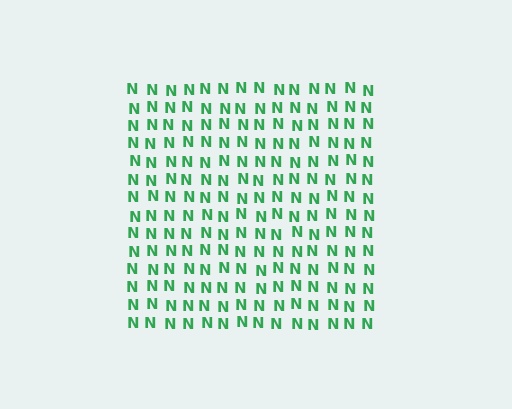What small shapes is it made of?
It is made of small letter N's.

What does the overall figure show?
The overall figure shows a square.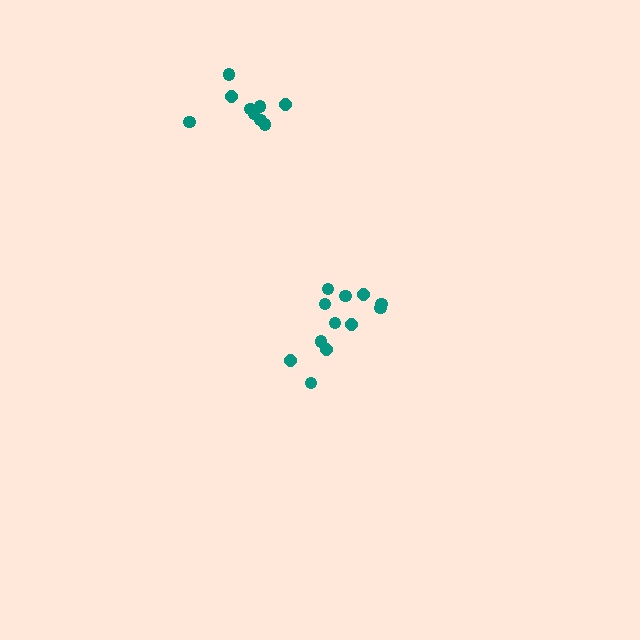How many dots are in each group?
Group 1: 9 dots, Group 2: 12 dots (21 total).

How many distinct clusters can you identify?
There are 2 distinct clusters.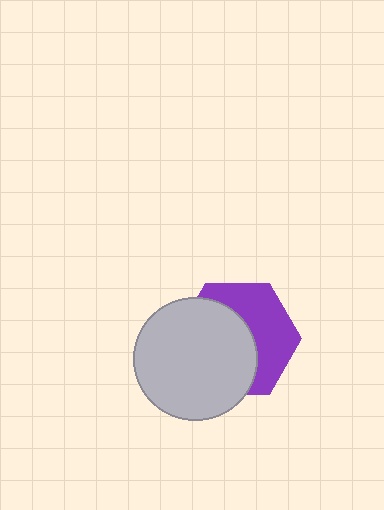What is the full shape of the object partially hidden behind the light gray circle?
The partially hidden object is a purple hexagon.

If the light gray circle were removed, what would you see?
You would see the complete purple hexagon.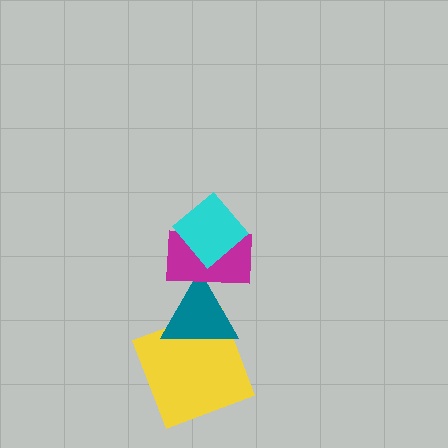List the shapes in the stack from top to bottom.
From top to bottom: the cyan diamond, the magenta rectangle, the teal triangle, the yellow square.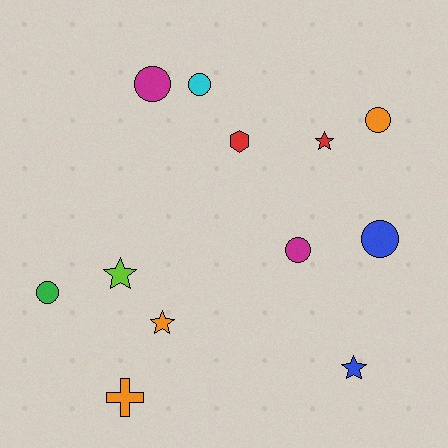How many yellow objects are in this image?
There are no yellow objects.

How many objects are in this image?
There are 12 objects.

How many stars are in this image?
There are 4 stars.